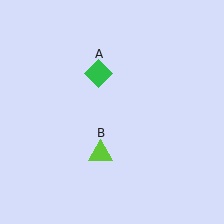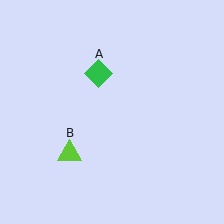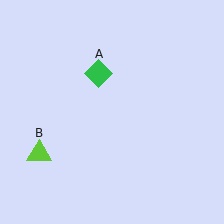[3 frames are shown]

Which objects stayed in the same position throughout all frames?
Green diamond (object A) remained stationary.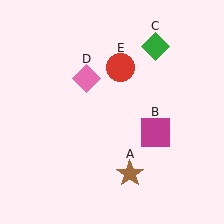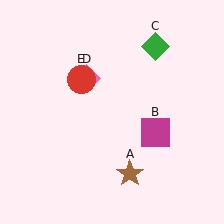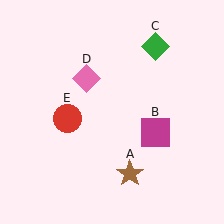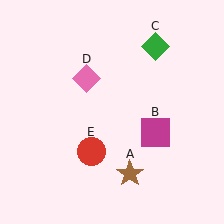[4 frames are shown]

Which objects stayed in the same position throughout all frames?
Brown star (object A) and magenta square (object B) and green diamond (object C) and pink diamond (object D) remained stationary.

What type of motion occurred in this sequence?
The red circle (object E) rotated counterclockwise around the center of the scene.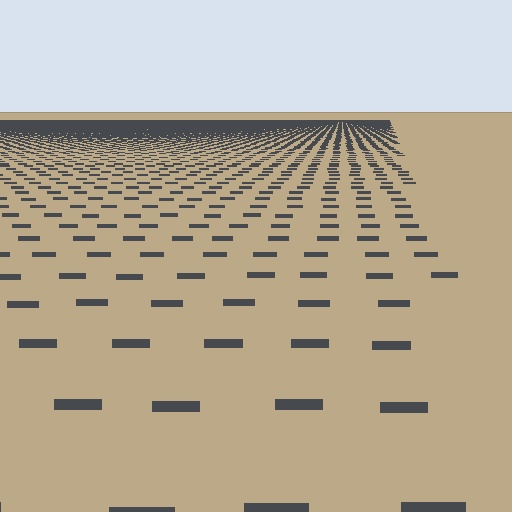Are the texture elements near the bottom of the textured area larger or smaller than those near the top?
Larger. Near the bottom, elements are closer to the viewer and appear at a bigger on-screen size.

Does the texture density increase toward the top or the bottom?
Density increases toward the top.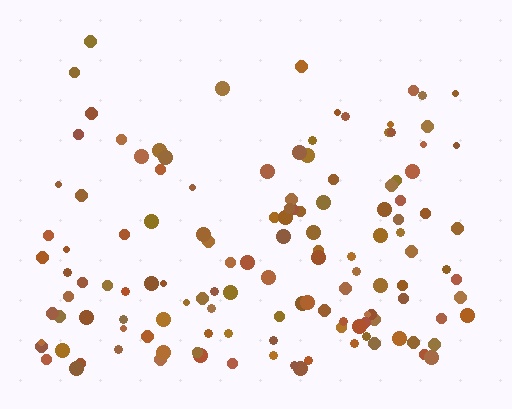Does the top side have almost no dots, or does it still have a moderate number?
Still a moderate number, just noticeably fewer than the bottom.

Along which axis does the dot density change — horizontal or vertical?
Vertical.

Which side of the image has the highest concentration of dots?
The bottom.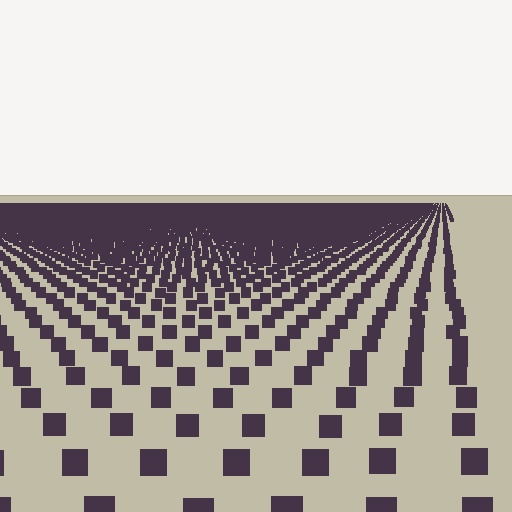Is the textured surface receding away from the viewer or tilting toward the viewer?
The surface is receding away from the viewer. Texture elements get smaller and denser toward the top.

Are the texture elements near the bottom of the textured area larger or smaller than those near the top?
Larger. Near the bottom, elements are closer to the viewer and appear at a bigger on-screen size.